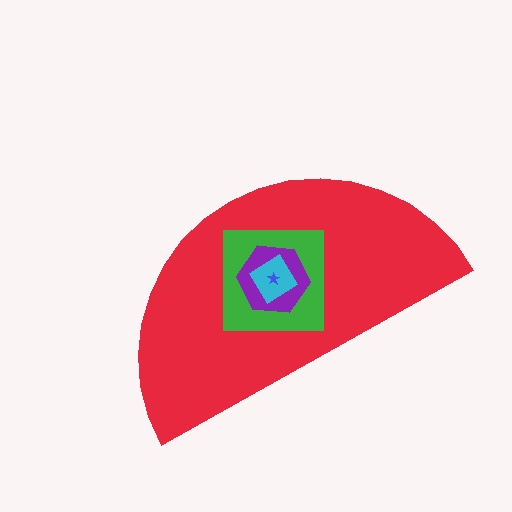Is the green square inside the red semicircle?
Yes.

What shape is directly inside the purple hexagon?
The cyan diamond.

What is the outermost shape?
The red semicircle.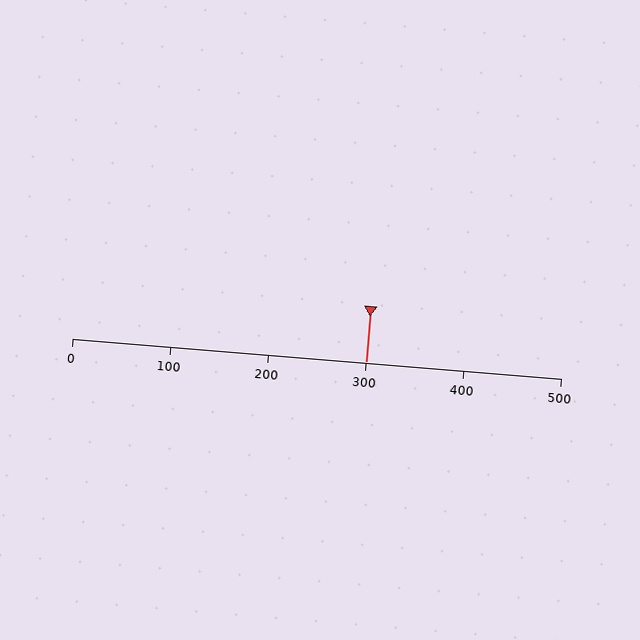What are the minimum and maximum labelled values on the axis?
The axis runs from 0 to 500.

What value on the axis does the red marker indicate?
The marker indicates approximately 300.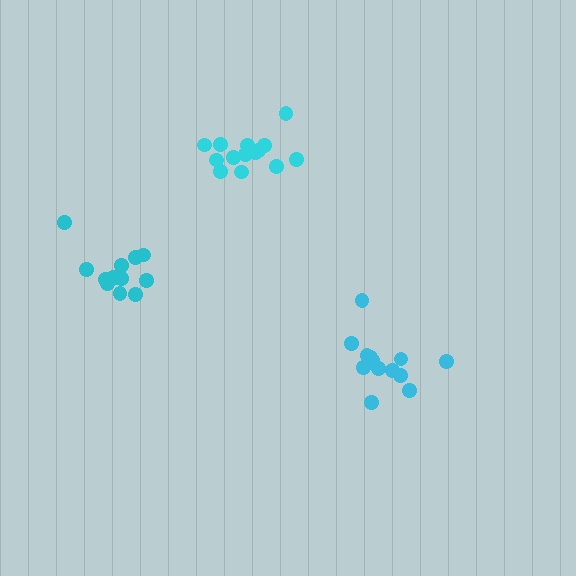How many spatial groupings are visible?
There are 3 spatial groupings.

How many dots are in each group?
Group 1: 14 dots, Group 2: 13 dots, Group 3: 13 dots (40 total).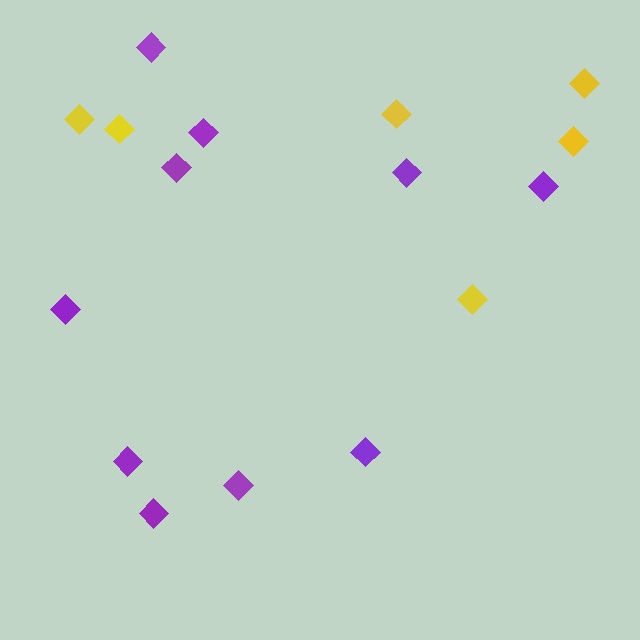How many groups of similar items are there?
There are 2 groups: one group of purple diamonds (10) and one group of yellow diamonds (6).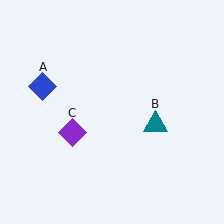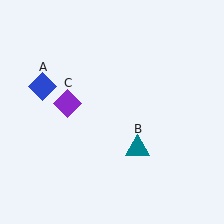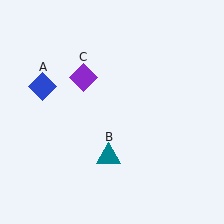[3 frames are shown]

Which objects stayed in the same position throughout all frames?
Blue diamond (object A) remained stationary.